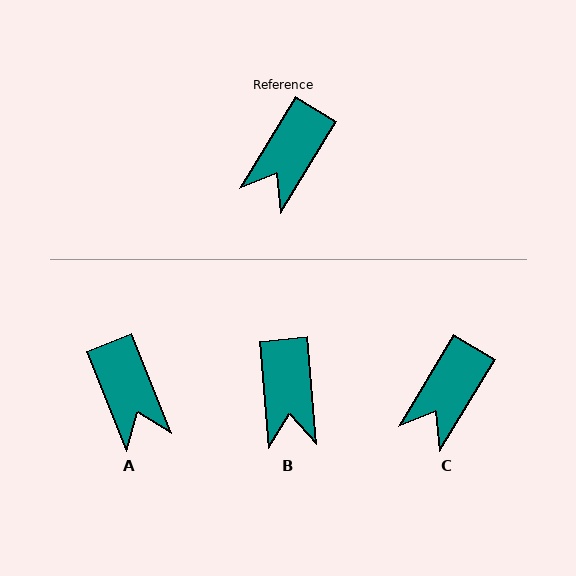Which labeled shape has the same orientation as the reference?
C.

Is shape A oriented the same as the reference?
No, it is off by about 53 degrees.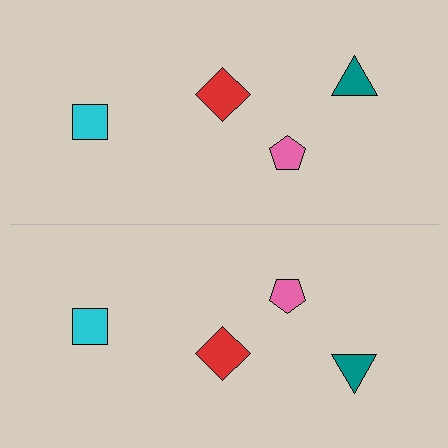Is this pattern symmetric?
Yes, this pattern has bilateral (reflection) symmetry.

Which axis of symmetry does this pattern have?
The pattern has a horizontal axis of symmetry running through the center of the image.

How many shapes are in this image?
There are 8 shapes in this image.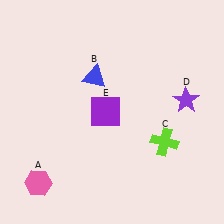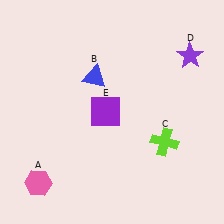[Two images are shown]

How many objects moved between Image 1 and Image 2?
1 object moved between the two images.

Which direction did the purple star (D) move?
The purple star (D) moved up.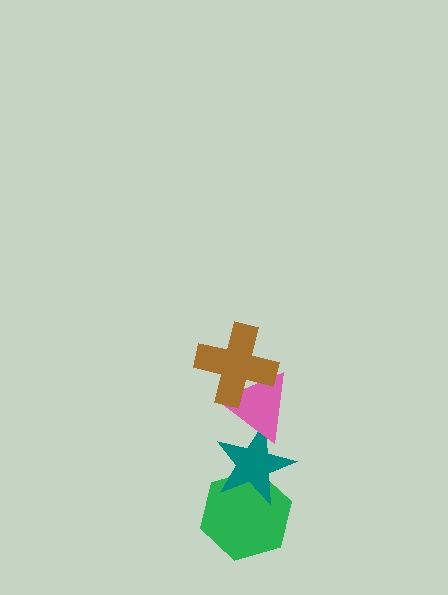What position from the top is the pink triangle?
The pink triangle is 2nd from the top.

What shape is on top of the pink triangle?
The brown cross is on top of the pink triangle.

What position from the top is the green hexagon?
The green hexagon is 4th from the top.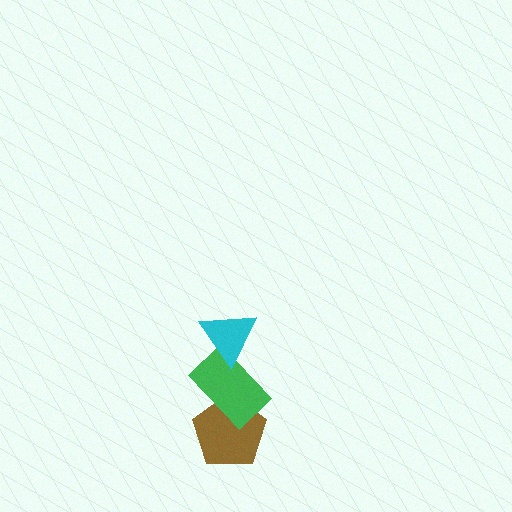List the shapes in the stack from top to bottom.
From top to bottom: the cyan triangle, the green rectangle, the brown pentagon.